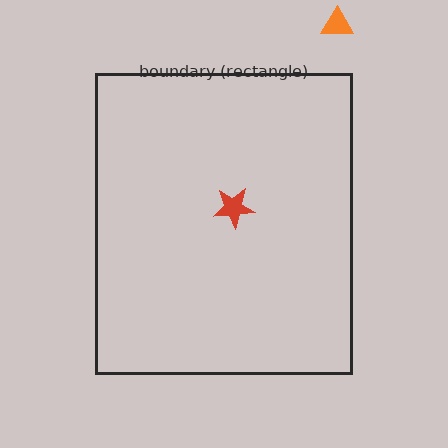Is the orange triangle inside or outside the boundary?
Outside.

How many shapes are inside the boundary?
1 inside, 1 outside.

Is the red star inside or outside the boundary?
Inside.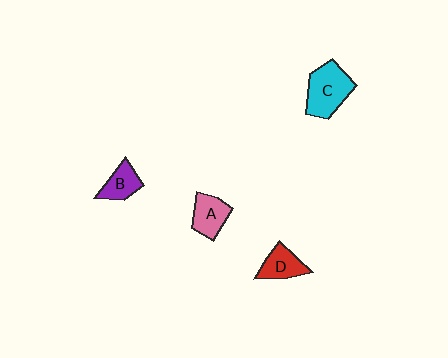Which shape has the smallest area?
Shape B (purple).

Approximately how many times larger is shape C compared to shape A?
Approximately 1.5 times.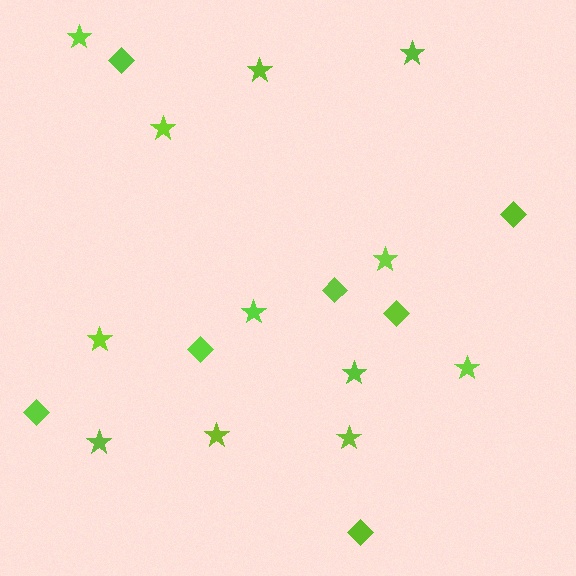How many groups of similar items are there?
There are 2 groups: one group of stars (12) and one group of diamonds (7).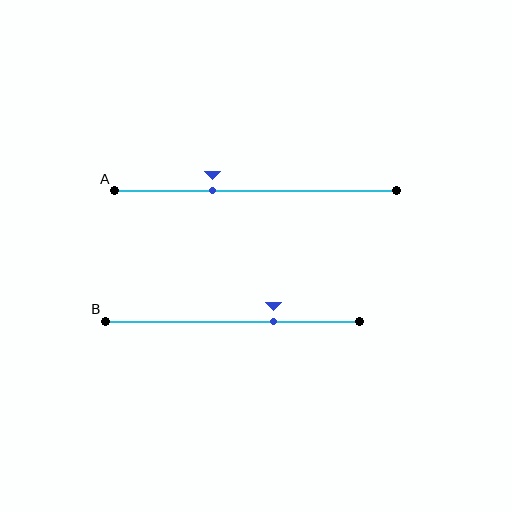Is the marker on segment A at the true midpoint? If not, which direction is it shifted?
No, the marker on segment A is shifted to the left by about 15% of the segment length.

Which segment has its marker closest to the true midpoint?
Segment A has its marker closest to the true midpoint.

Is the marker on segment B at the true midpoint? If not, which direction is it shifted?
No, the marker on segment B is shifted to the right by about 16% of the segment length.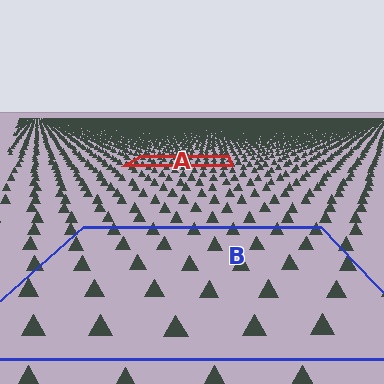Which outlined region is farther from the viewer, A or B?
Region A is farther from the viewer — the texture elements inside it appear smaller and more densely packed.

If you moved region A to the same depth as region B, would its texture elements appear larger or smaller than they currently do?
They would appear larger. At a closer depth, the same texture elements are projected at a bigger on-screen size.